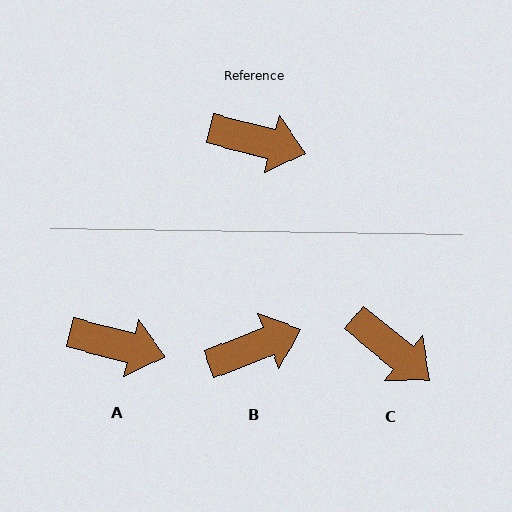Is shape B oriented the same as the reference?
No, it is off by about 36 degrees.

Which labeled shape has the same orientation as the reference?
A.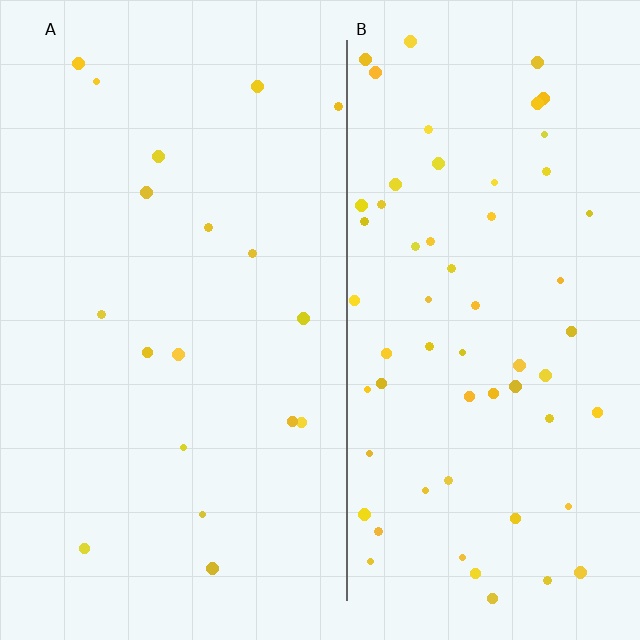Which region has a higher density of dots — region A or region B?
B (the right).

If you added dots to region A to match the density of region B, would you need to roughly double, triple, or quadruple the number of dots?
Approximately triple.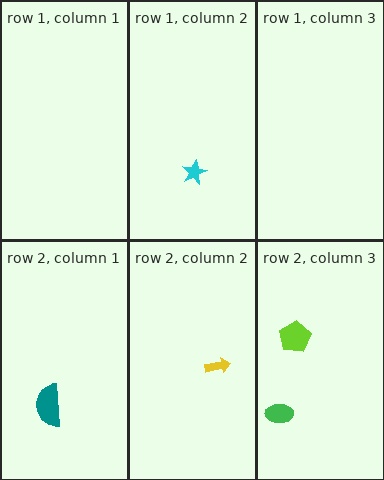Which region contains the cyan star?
The row 1, column 2 region.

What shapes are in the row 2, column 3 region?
The lime pentagon, the green ellipse.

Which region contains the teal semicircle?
The row 2, column 1 region.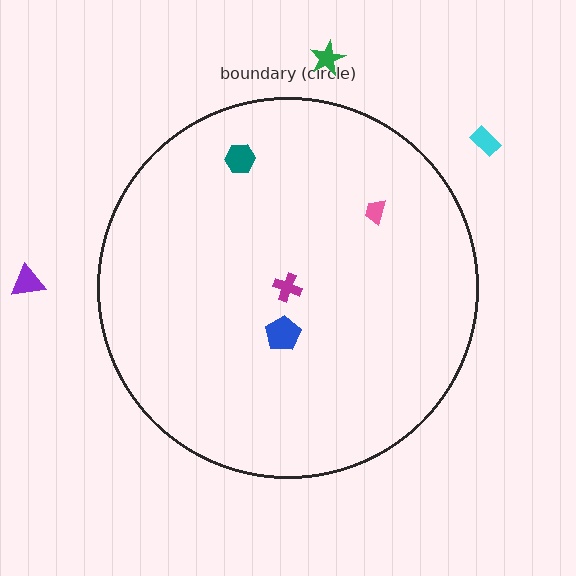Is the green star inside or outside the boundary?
Outside.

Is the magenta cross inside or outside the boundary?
Inside.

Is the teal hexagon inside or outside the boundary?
Inside.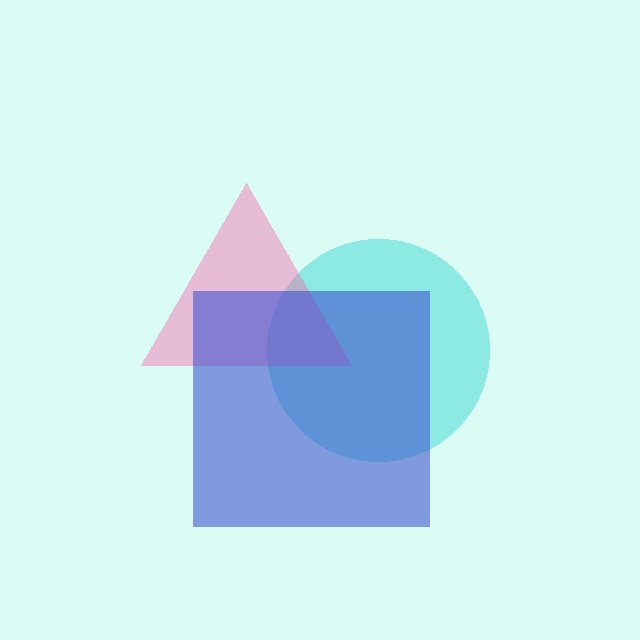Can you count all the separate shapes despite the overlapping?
Yes, there are 3 separate shapes.